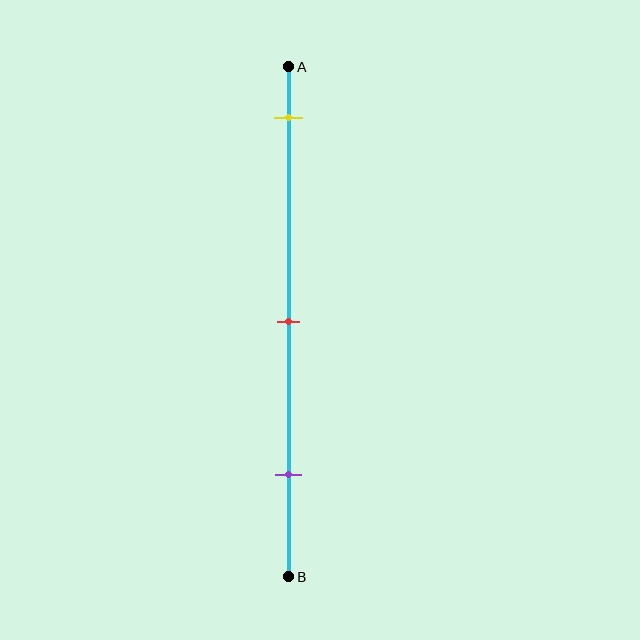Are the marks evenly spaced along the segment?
Yes, the marks are approximately evenly spaced.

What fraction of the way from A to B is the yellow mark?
The yellow mark is approximately 10% (0.1) of the way from A to B.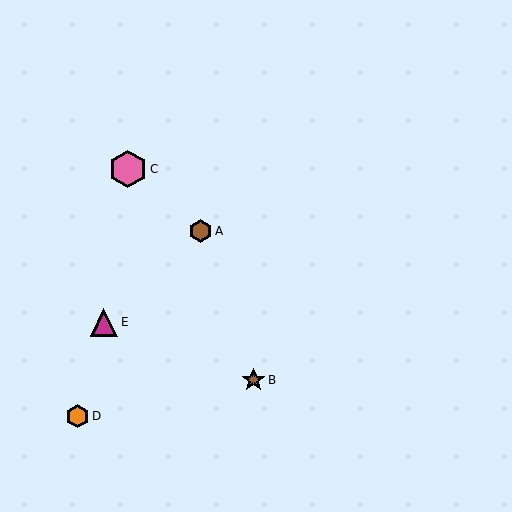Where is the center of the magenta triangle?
The center of the magenta triangle is at (104, 322).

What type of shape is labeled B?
Shape B is a brown star.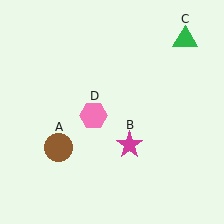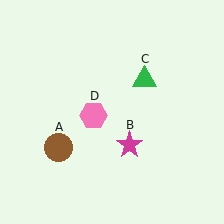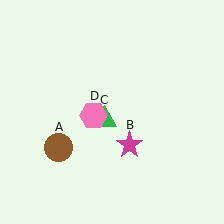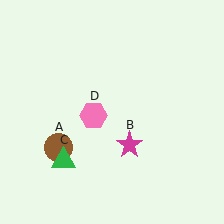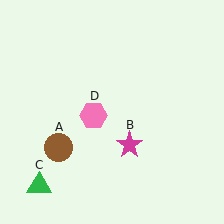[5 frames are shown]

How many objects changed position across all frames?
1 object changed position: green triangle (object C).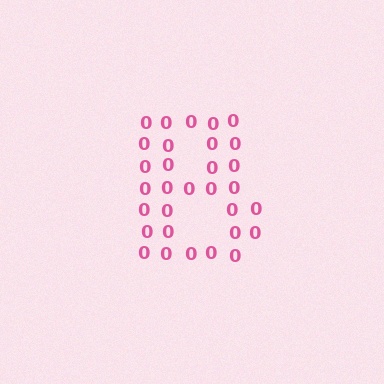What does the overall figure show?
The overall figure shows the letter B.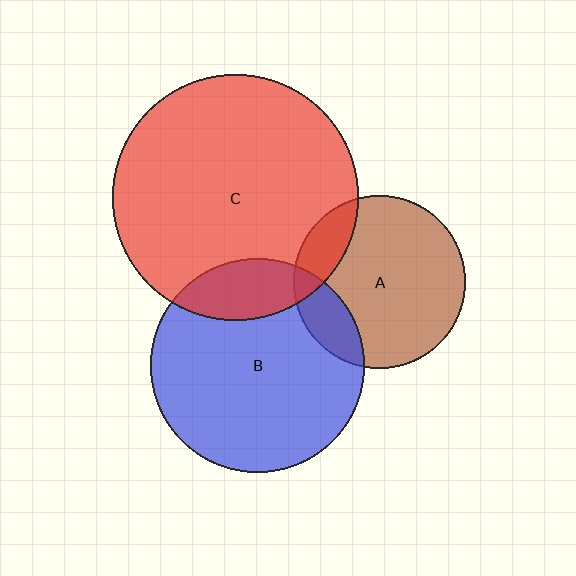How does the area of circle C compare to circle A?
Approximately 2.0 times.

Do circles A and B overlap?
Yes.